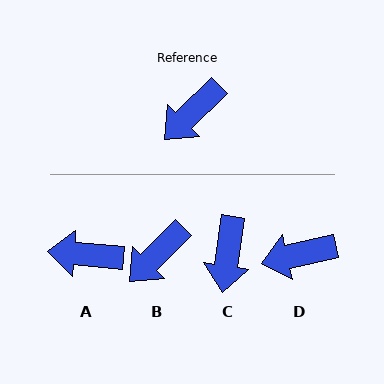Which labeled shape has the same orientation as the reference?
B.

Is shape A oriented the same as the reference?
No, it is off by about 49 degrees.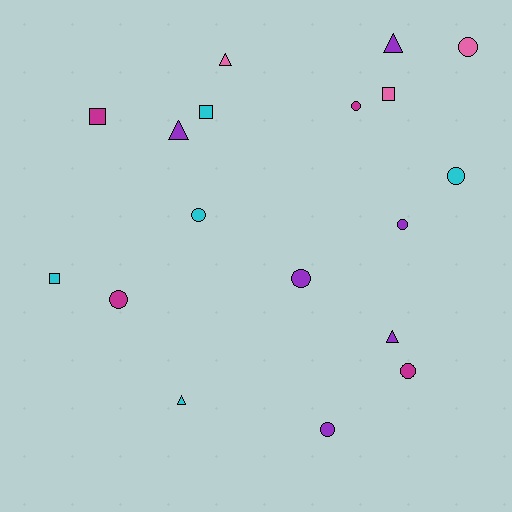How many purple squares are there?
There are no purple squares.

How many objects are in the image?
There are 18 objects.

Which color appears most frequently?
Purple, with 6 objects.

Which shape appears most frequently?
Circle, with 9 objects.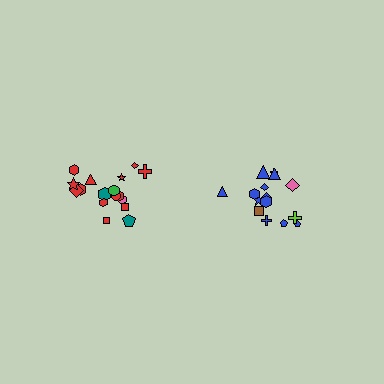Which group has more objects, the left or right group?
The left group.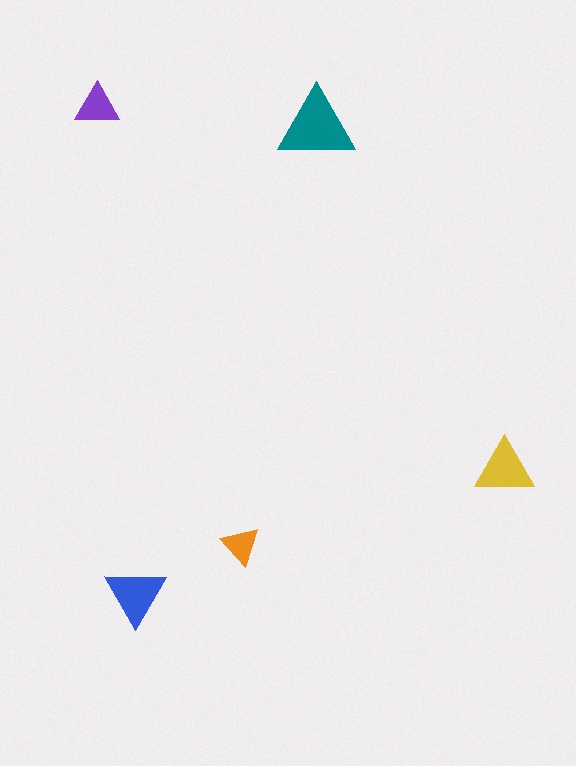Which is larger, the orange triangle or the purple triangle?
The purple one.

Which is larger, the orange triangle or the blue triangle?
The blue one.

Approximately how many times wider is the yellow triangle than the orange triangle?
About 1.5 times wider.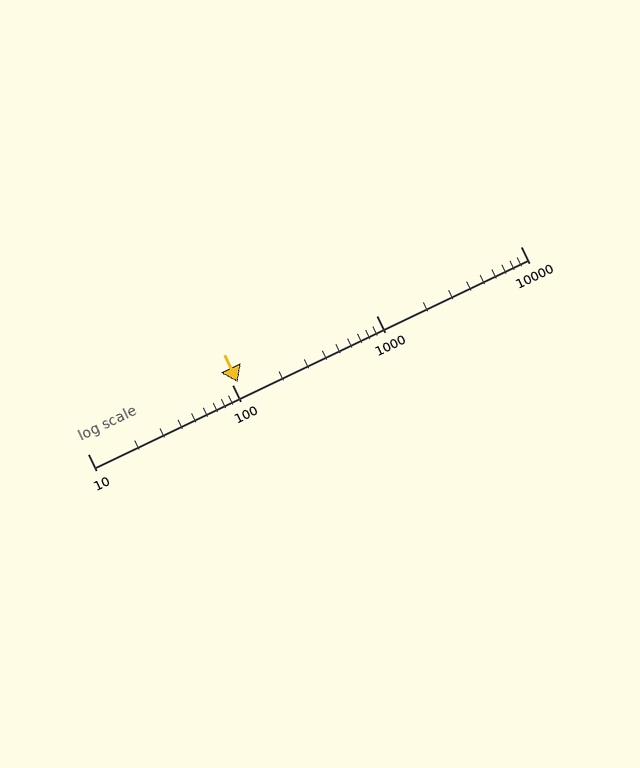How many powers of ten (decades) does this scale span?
The scale spans 3 decades, from 10 to 10000.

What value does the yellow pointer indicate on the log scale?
The pointer indicates approximately 110.